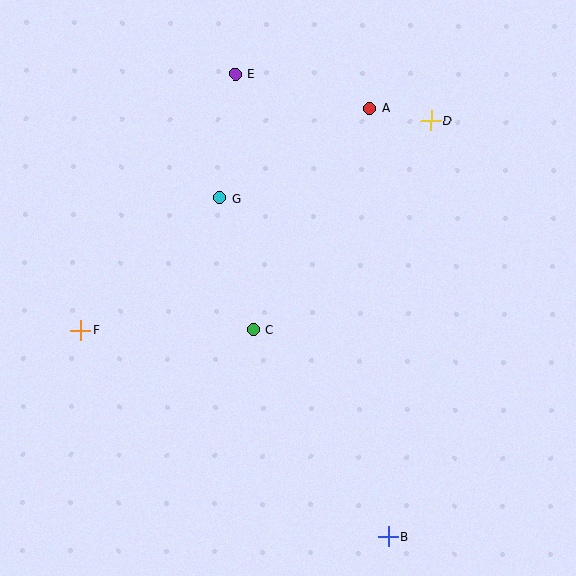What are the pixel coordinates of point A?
Point A is at (370, 108).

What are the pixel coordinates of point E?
Point E is at (235, 74).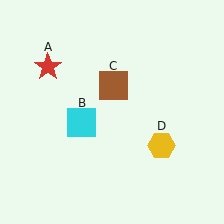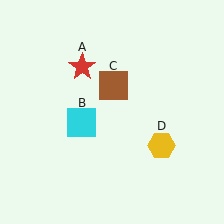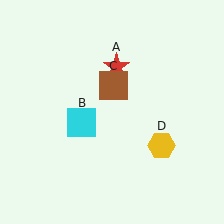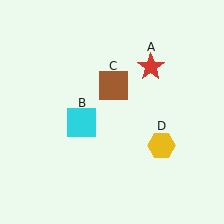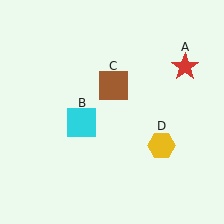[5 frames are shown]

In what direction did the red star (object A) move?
The red star (object A) moved right.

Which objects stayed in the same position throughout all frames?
Cyan square (object B) and brown square (object C) and yellow hexagon (object D) remained stationary.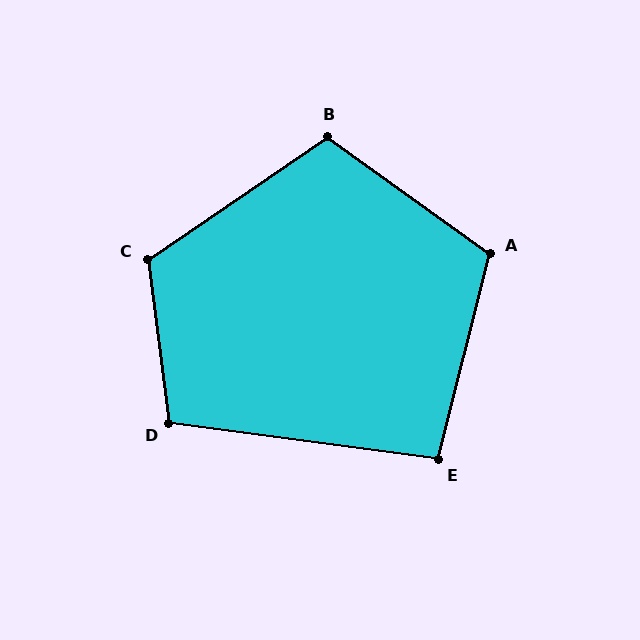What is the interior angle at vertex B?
Approximately 110 degrees (obtuse).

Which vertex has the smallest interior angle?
E, at approximately 97 degrees.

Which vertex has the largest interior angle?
C, at approximately 117 degrees.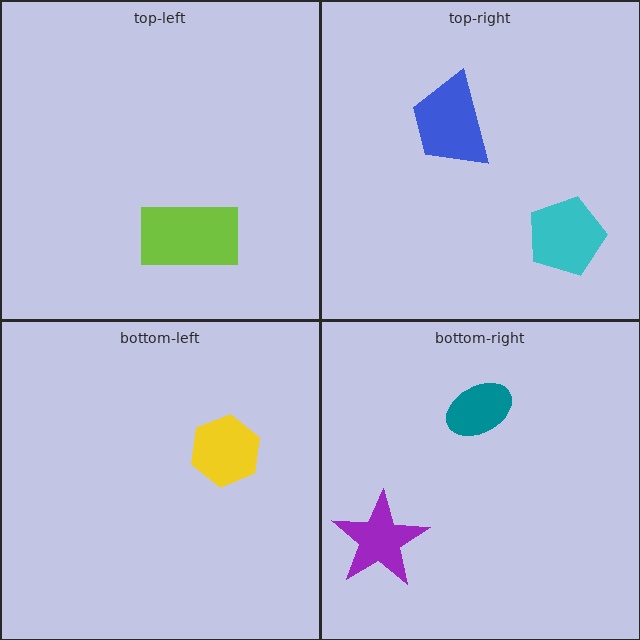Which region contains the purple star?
The bottom-right region.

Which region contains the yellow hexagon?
The bottom-left region.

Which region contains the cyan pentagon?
The top-right region.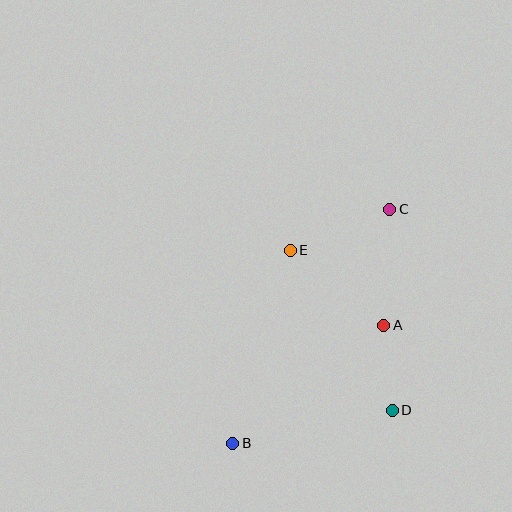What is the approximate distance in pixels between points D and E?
The distance between D and E is approximately 189 pixels.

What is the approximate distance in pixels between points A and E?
The distance between A and E is approximately 120 pixels.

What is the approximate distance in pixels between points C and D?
The distance between C and D is approximately 201 pixels.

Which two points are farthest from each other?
Points B and C are farthest from each other.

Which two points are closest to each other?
Points A and D are closest to each other.